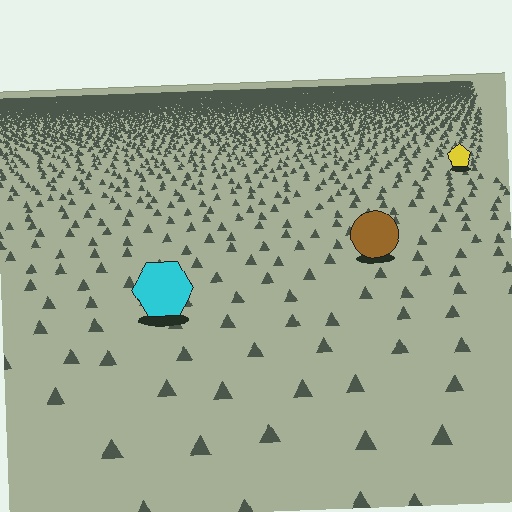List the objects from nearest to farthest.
From nearest to farthest: the cyan hexagon, the brown circle, the yellow pentagon.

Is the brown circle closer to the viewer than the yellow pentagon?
Yes. The brown circle is closer — you can tell from the texture gradient: the ground texture is coarser near it.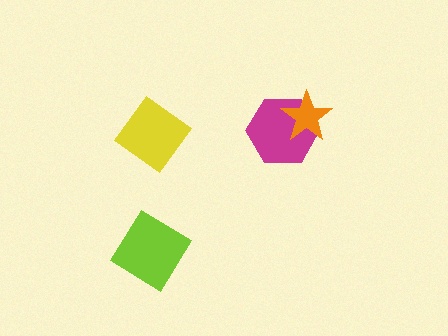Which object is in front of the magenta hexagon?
The orange star is in front of the magenta hexagon.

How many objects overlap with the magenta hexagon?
1 object overlaps with the magenta hexagon.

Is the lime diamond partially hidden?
No, no other shape covers it.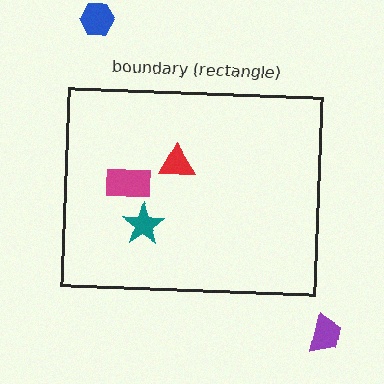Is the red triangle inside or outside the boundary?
Inside.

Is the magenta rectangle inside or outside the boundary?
Inside.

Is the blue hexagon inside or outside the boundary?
Outside.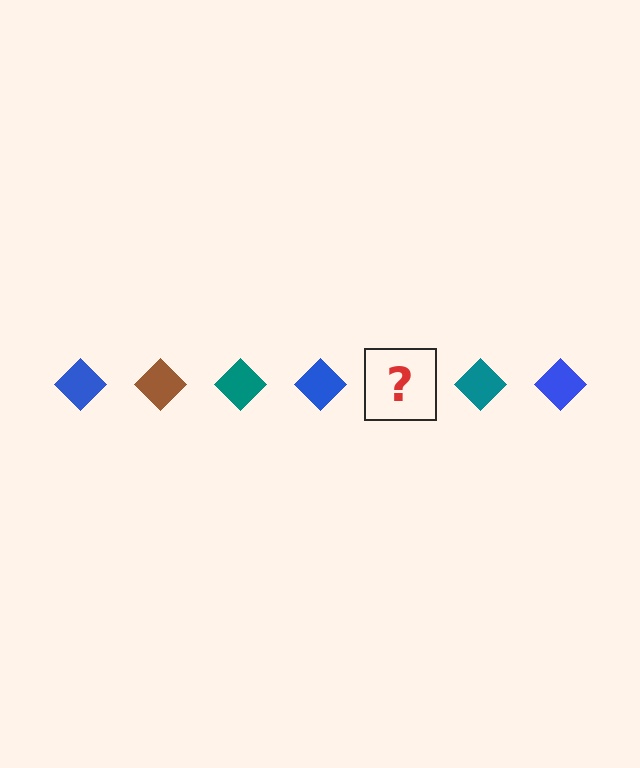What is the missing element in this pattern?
The missing element is a brown diamond.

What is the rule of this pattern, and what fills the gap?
The rule is that the pattern cycles through blue, brown, teal diamonds. The gap should be filled with a brown diamond.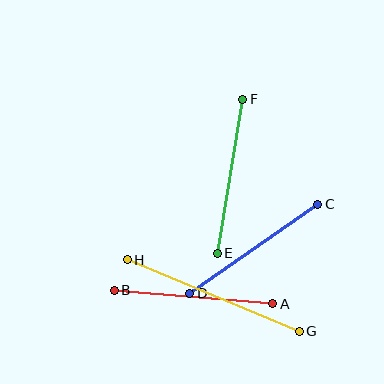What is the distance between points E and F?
The distance is approximately 156 pixels.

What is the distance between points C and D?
The distance is approximately 155 pixels.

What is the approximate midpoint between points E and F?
The midpoint is at approximately (230, 176) pixels.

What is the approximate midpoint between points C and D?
The midpoint is at approximately (254, 249) pixels.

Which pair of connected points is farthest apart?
Points G and H are farthest apart.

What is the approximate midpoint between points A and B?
The midpoint is at approximately (194, 297) pixels.